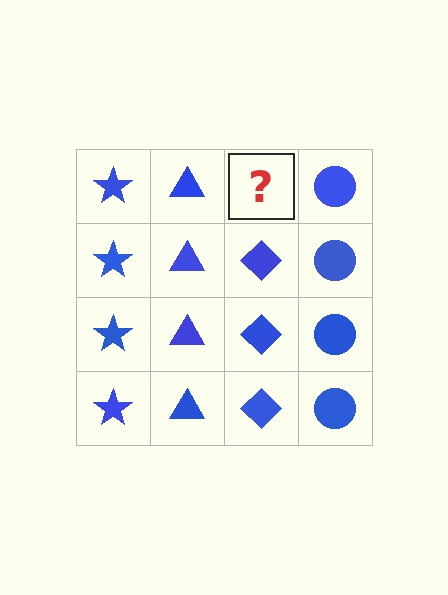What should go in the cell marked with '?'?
The missing cell should contain a blue diamond.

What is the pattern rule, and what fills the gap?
The rule is that each column has a consistent shape. The gap should be filled with a blue diamond.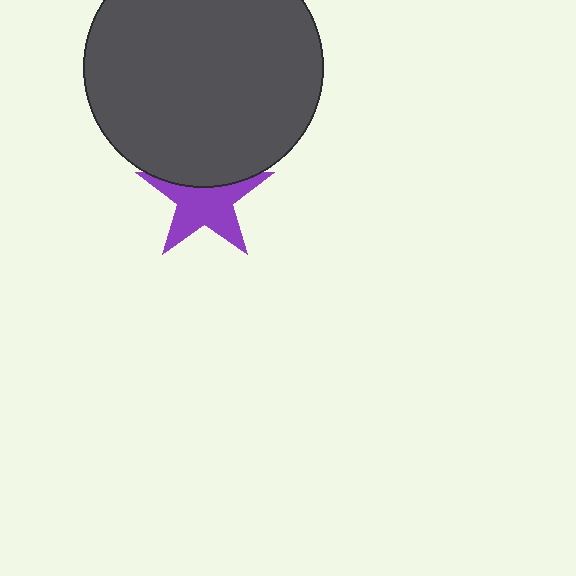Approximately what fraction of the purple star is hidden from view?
Roughly 35% of the purple star is hidden behind the dark gray circle.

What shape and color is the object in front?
The object in front is a dark gray circle.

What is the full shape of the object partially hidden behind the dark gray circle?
The partially hidden object is a purple star.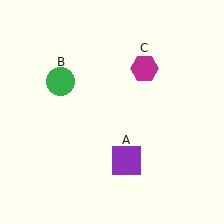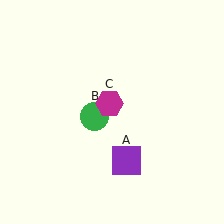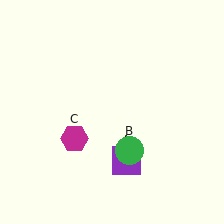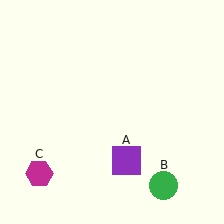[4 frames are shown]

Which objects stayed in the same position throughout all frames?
Purple square (object A) remained stationary.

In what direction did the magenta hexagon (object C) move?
The magenta hexagon (object C) moved down and to the left.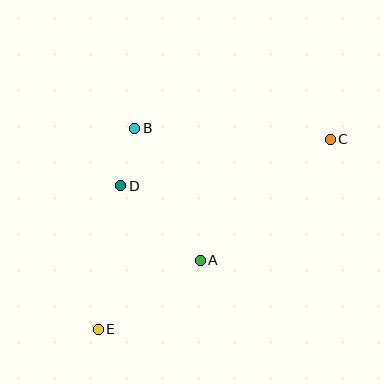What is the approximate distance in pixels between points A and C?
The distance between A and C is approximately 178 pixels.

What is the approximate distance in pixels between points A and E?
The distance between A and E is approximately 123 pixels.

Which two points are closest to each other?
Points B and D are closest to each other.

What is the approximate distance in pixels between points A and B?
The distance between A and B is approximately 147 pixels.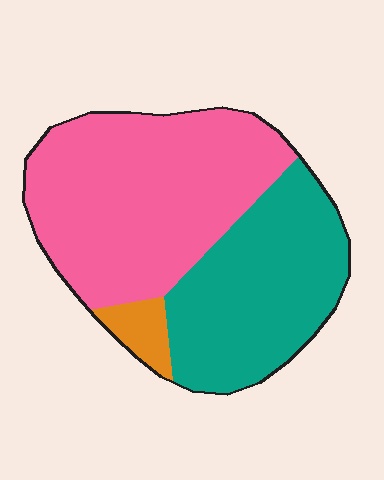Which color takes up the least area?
Orange, at roughly 5%.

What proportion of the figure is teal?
Teal takes up about two fifths (2/5) of the figure.